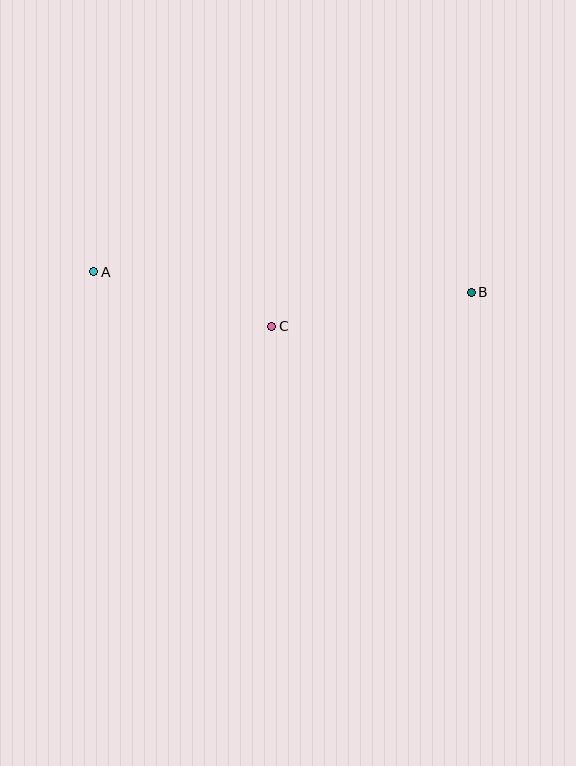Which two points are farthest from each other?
Points A and B are farthest from each other.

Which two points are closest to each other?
Points A and C are closest to each other.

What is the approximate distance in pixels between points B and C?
The distance between B and C is approximately 202 pixels.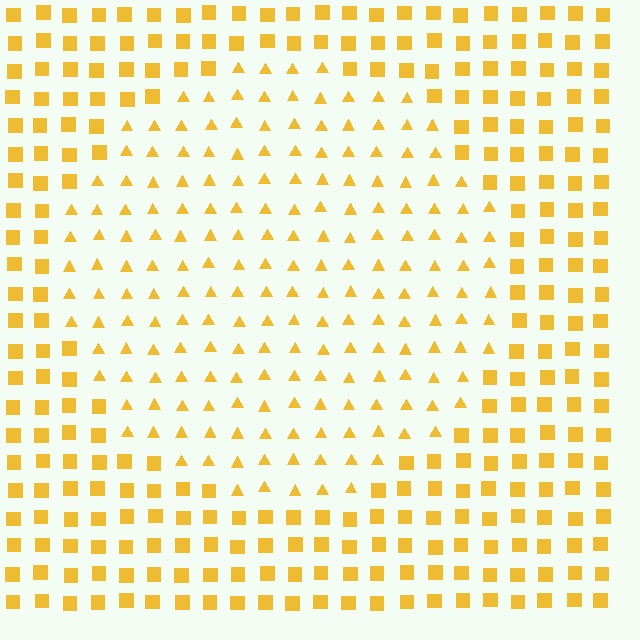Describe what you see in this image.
The image is filled with small yellow elements arranged in a uniform grid. A circle-shaped region contains triangles, while the surrounding area contains squares. The boundary is defined purely by the change in element shape.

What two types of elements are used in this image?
The image uses triangles inside the circle region and squares outside it.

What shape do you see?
I see a circle.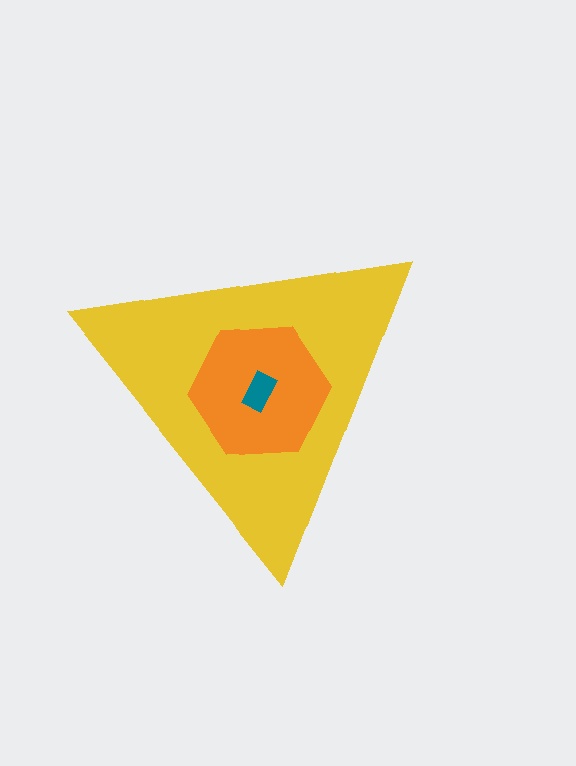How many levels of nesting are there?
3.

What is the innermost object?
The teal rectangle.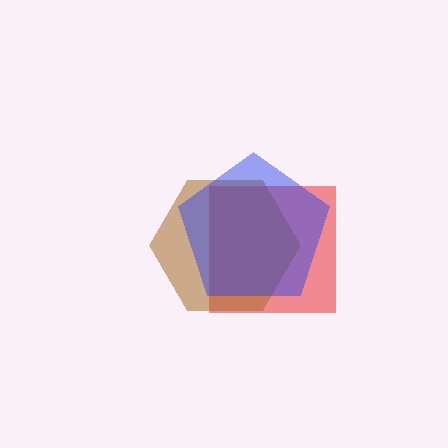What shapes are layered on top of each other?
The layered shapes are: a red square, a brown hexagon, a blue pentagon.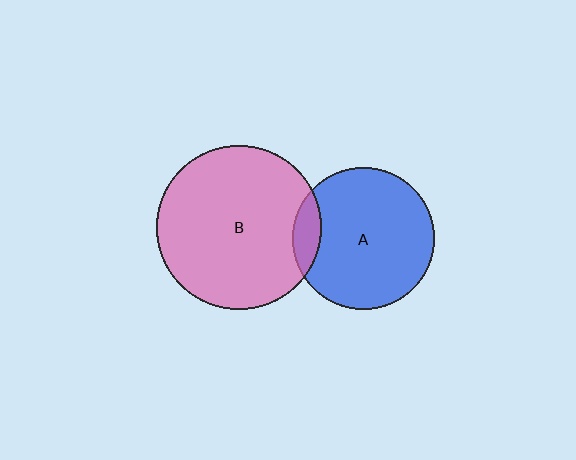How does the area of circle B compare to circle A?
Approximately 1.3 times.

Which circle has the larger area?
Circle B (pink).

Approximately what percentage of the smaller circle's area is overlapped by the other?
Approximately 10%.